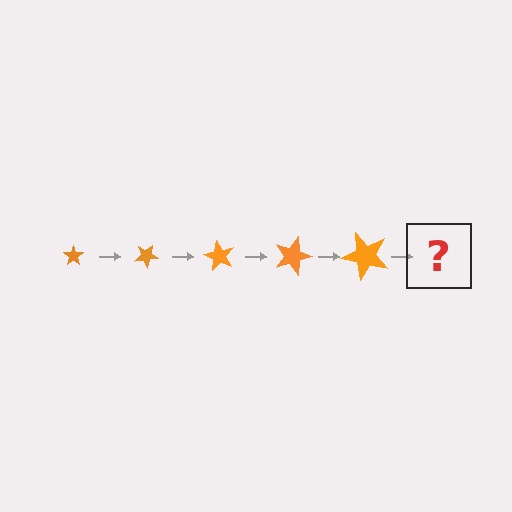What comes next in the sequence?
The next element should be a star, larger than the previous one and rotated 150 degrees from the start.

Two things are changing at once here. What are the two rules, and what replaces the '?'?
The two rules are that the star grows larger each step and it rotates 30 degrees each step. The '?' should be a star, larger than the previous one and rotated 150 degrees from the start.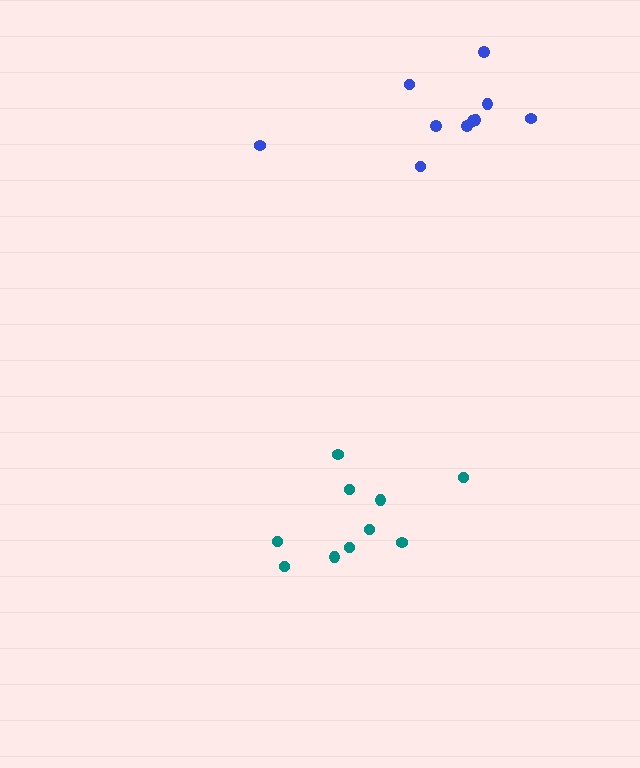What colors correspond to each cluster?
The clusters are colored: teal, blue.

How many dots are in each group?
Group 1: 10 dots, Group 2: 10 dots (20 total).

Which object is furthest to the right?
The blue cluster is rightmost.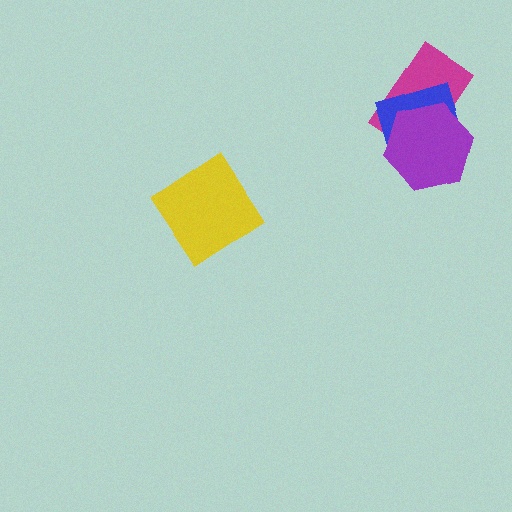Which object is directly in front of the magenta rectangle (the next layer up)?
The blue rectangle is directly in front of the magenta rectangle.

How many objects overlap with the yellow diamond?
0 objects overlap with the yellow diamond.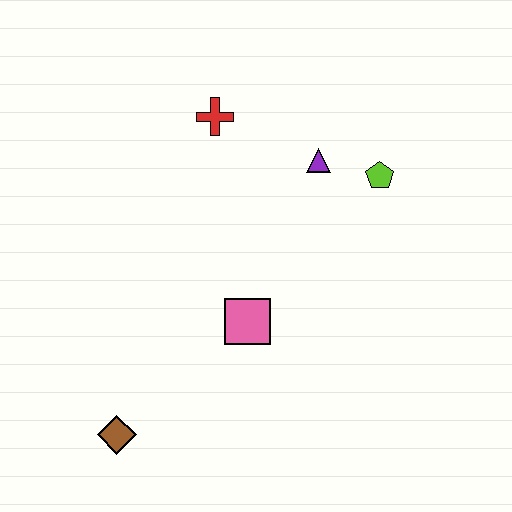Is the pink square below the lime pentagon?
Yes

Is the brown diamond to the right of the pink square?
No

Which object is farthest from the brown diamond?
The lime pentagon is farthest from the brown diamond.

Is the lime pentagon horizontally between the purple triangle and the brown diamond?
No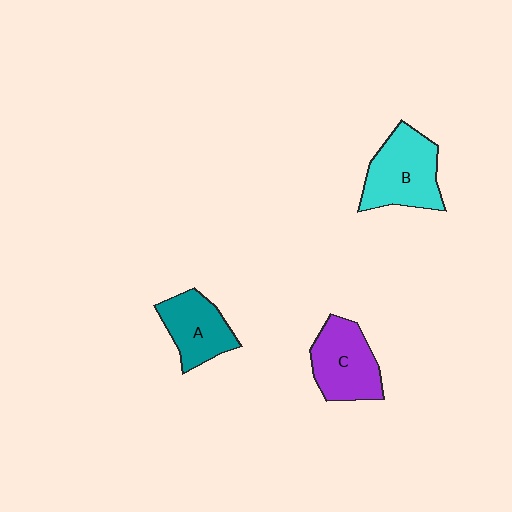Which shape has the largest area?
Shape B (cyan).